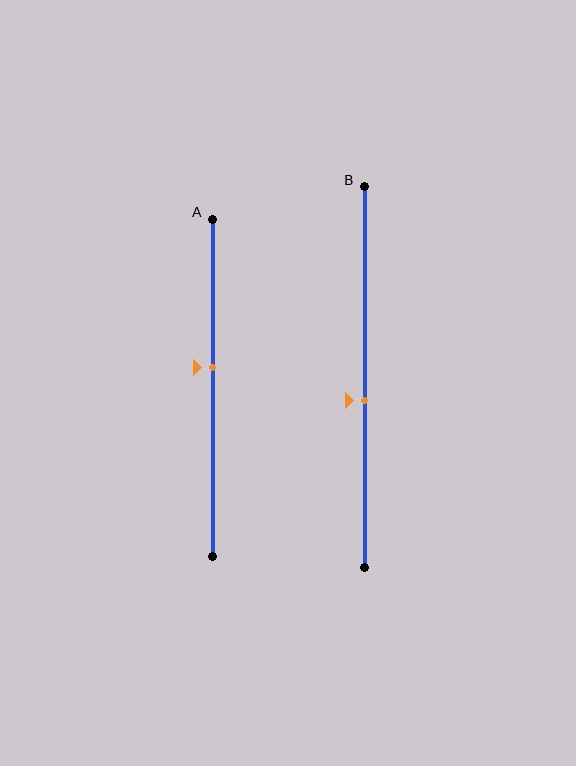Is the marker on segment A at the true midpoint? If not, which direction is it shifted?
No, the marker on segment A is shifted upward by about 6% of the segment length.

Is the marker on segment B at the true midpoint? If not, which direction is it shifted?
No, the marker on segment B is shifted downward by about 6% of the segment length.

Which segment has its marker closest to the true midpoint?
Segment B has its marker closest to the true midpoint.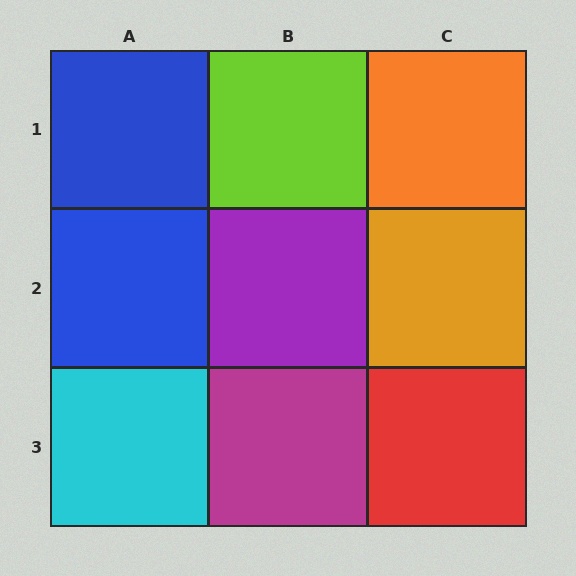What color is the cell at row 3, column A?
Cyan.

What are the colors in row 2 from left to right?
Blue, purple, orange.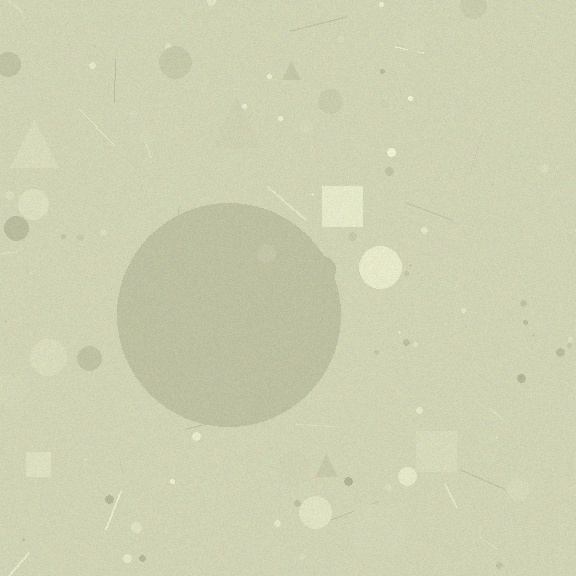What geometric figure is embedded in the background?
A circle is embedded in the background.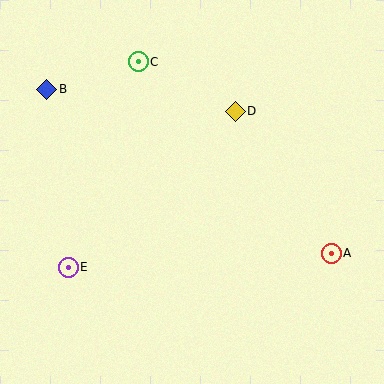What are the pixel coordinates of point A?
Point A is at (331, 253).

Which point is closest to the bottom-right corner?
Point A is closest to the bottom-right corner.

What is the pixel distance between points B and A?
The distance between B and A is 329 pixels.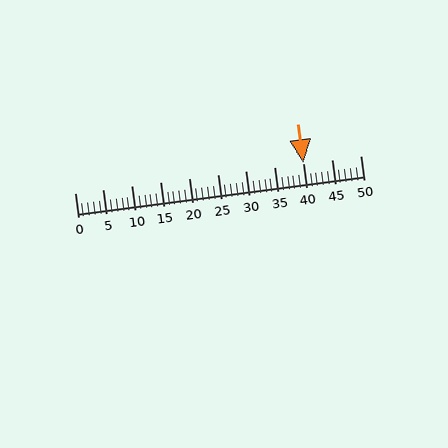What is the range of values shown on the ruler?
The ruler shows values from 0 to 50.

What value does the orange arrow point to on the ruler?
The orange arrow points to approximately 40.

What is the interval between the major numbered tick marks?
The major tick marks are spaced 5 units apart.